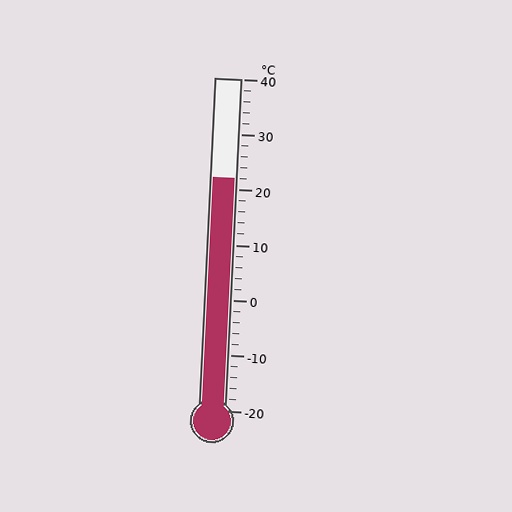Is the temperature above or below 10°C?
The temperature is above 10°C.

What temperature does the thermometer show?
The thermometer shows approximately 22°C.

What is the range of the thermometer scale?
The thermometer scale ranges from -20°C to 40°C.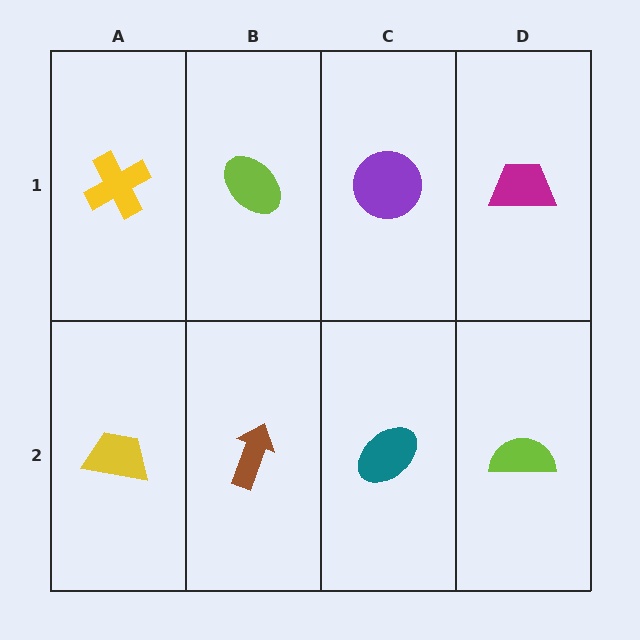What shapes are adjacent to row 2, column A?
A yellow cross (row 1, column A), a brown arrow (row 2, column B).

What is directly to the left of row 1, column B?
A yellow cross.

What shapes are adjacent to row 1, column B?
A brown arrow (row 2, column B), a yellow cross (row 1, column A), a purple circle (row 1, column C).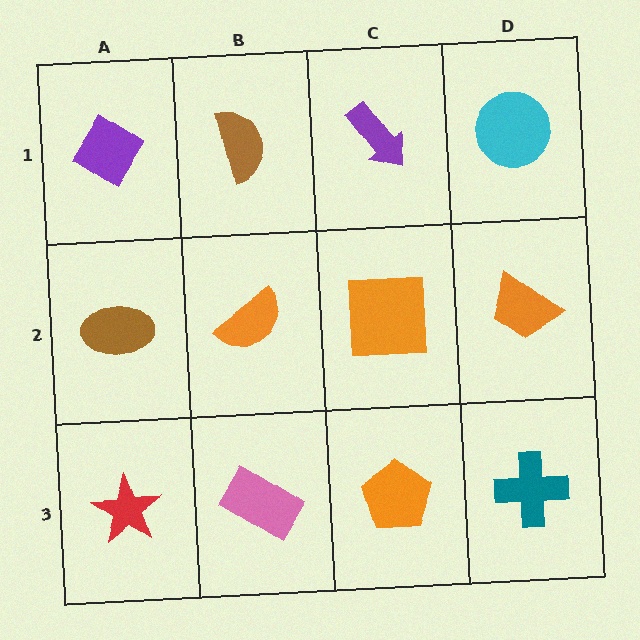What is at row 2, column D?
An orange trapezoid.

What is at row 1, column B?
A brown semicircle.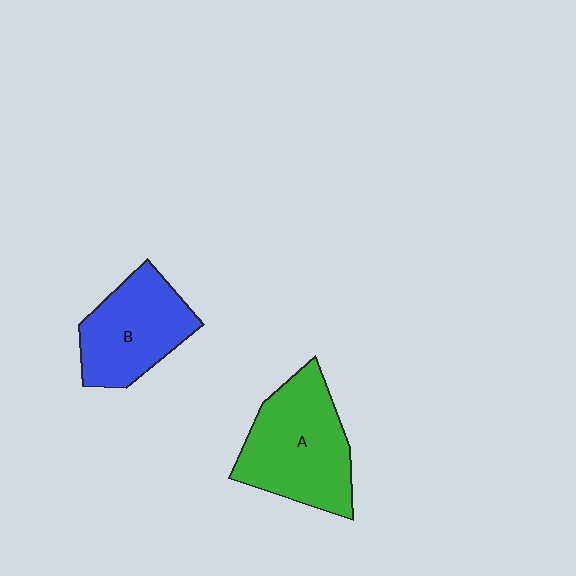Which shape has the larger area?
Shape A (green).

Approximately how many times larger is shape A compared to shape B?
Approximately 1.2 times.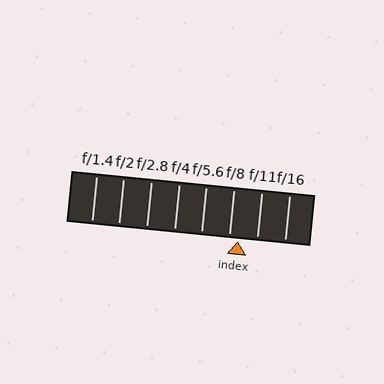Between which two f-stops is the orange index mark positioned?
The index mark is between f/8 and f/11.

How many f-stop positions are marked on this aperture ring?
There are 8 f-stop positions marked.